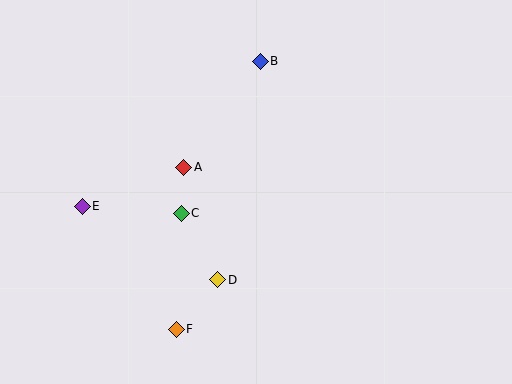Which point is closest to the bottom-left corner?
Point F is closest to the bottom-left corner.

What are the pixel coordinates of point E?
Point E is at (82, 206).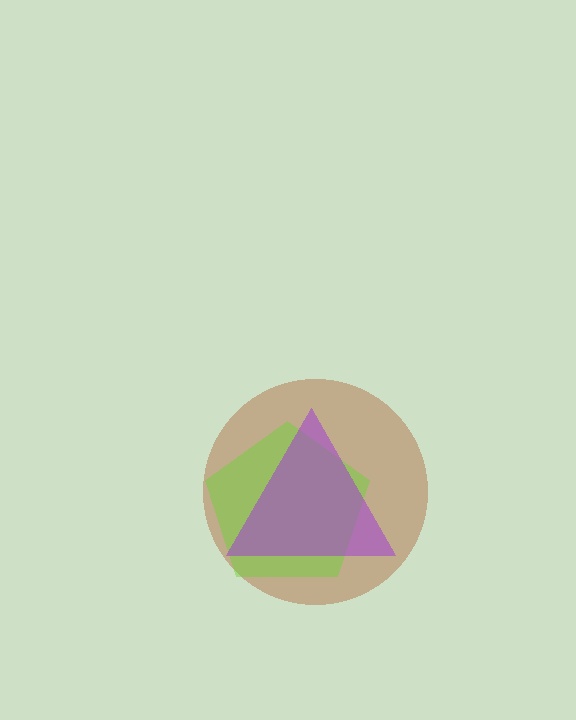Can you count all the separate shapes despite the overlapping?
Yes, there are 3 separate shapes.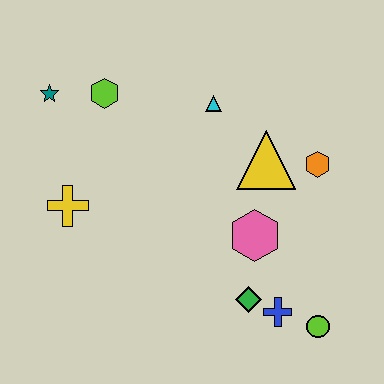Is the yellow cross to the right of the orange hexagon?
No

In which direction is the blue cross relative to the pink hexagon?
The blue cross is below the pink hexagon.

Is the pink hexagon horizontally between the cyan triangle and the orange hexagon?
Yes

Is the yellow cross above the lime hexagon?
No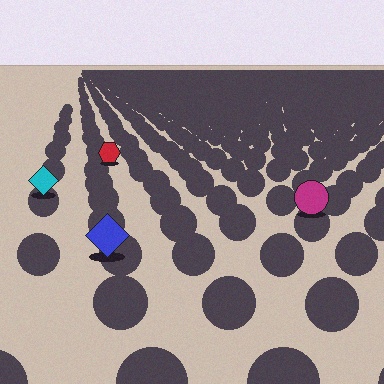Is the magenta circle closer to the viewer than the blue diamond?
No. The blue diamond is closer — you can tell from the texture gradient: the ground texture is coarser near it.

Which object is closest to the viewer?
The blue diamond is closest. The texture marks near it are larger and more spread out.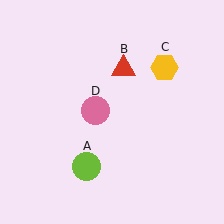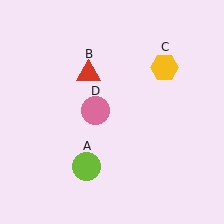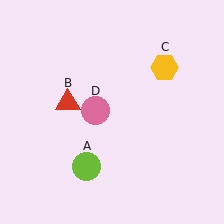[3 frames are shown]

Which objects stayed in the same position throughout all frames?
Lime circle (object A) and yellow hexagon (object C) and pink circle (object D) remained stationary.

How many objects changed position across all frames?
1 object changed position: red triangle (object B).